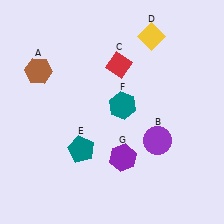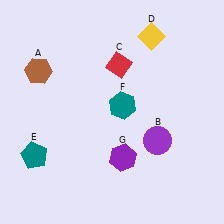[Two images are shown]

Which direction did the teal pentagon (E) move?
The teal pentagon (E) moved left.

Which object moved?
The teal pentagon (E) moved left.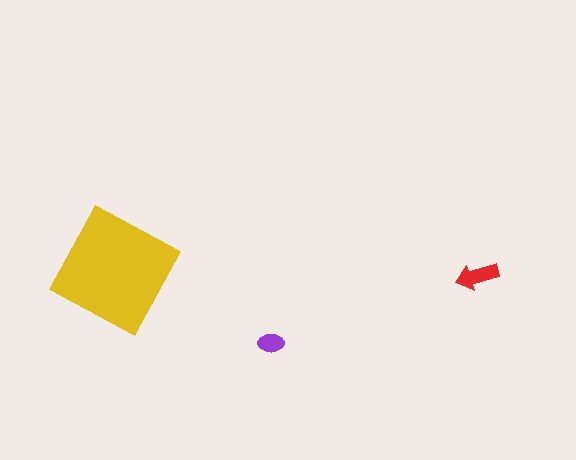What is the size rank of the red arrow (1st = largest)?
2nd.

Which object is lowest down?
The purple ellipse is bottommost.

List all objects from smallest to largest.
The purple ellipse, the red arrow, the yellow square.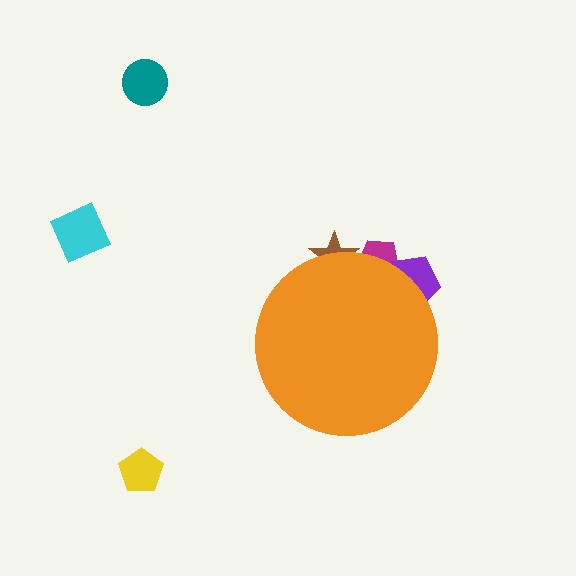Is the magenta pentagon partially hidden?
Yes, the magenta pentagon is partially hidden behind the orange circle.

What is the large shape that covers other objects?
An orange circle.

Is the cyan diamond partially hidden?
No, the cyan diamond is fully visible.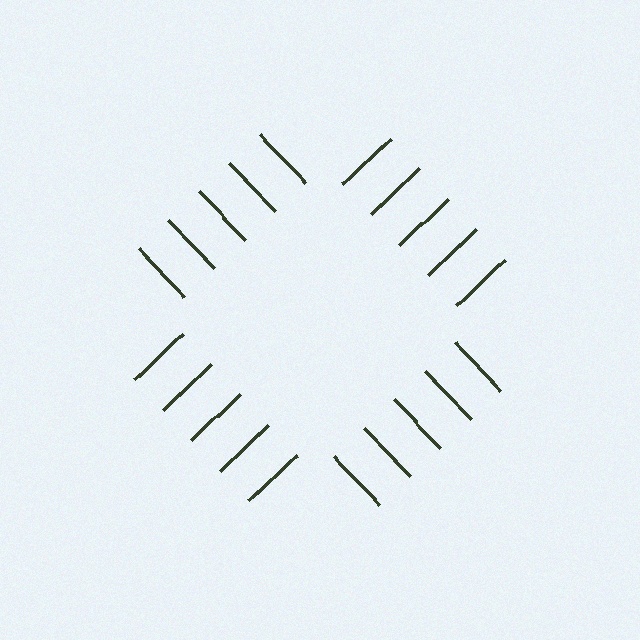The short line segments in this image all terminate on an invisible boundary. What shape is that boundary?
An illusory square — the line segments terminate on its edges but no continuous stroke is drawn.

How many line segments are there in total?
20 — 5 along each of the 4 edges.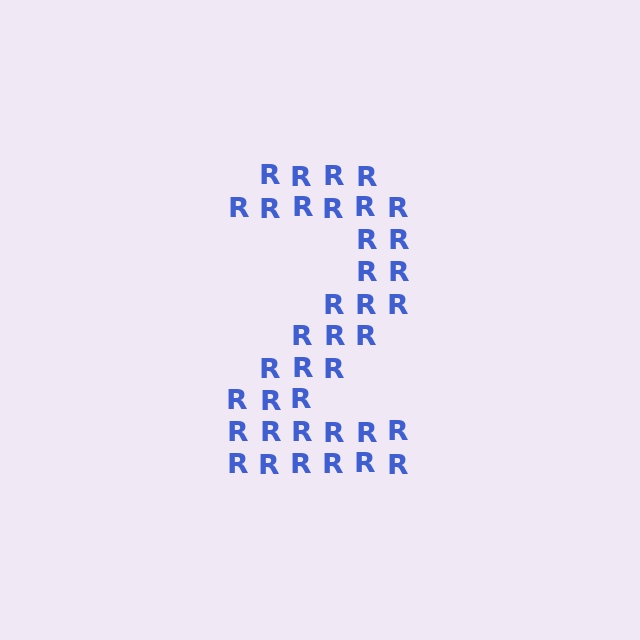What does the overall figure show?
The overall figure shows the digit 2.